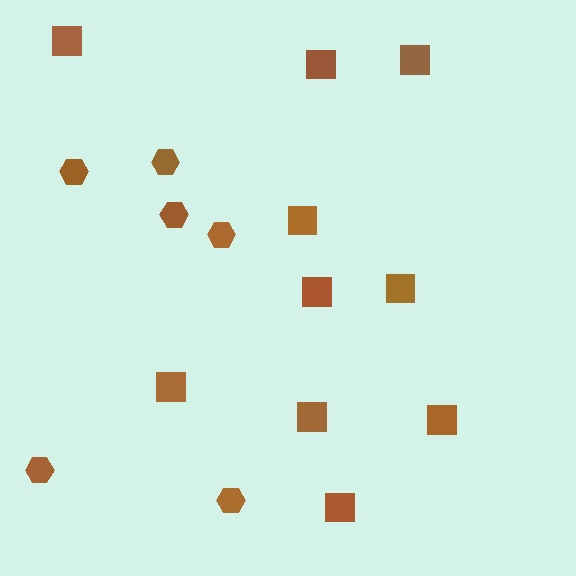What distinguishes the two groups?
There are 2 groups: one group of hexagons (6) and one group of squares (10).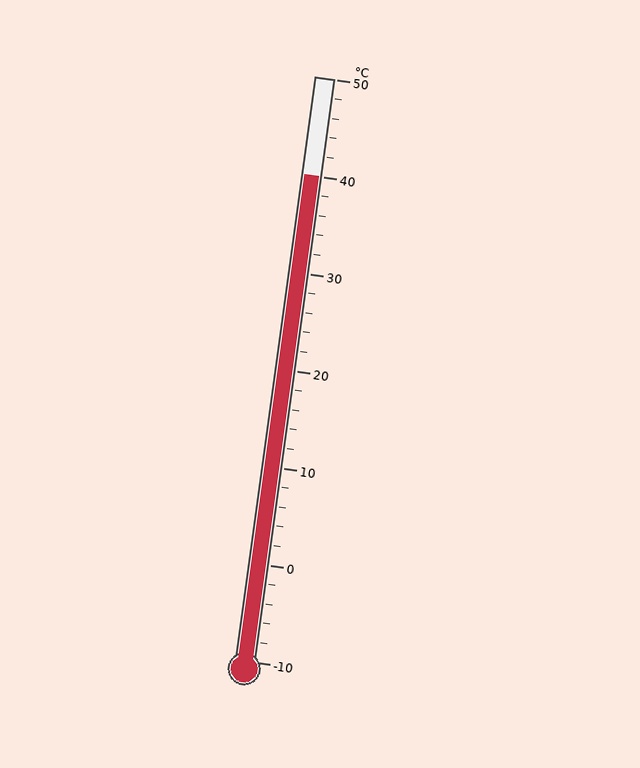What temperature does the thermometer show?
The thermometer shows approximately 40°C.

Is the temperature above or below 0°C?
The temperature is above 0°C.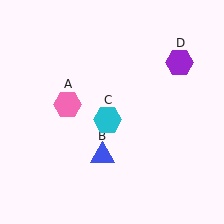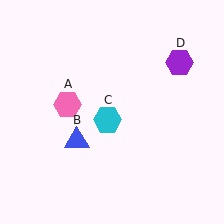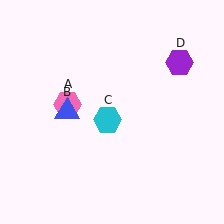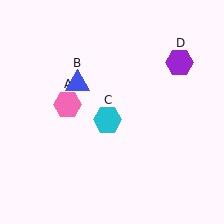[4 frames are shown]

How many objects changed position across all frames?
1 object changed position: blue triangle (object B).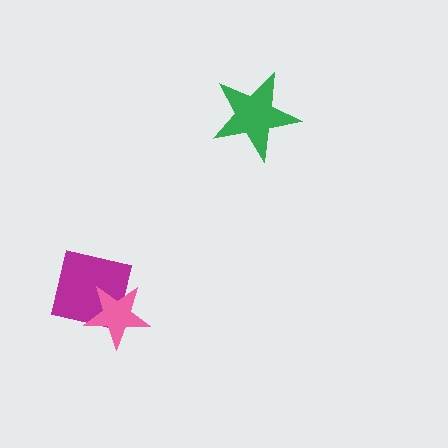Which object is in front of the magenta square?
The pink star is in front of the magenta square.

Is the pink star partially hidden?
No, no other shape covers it.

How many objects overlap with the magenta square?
1 object overlaps with the magenta square.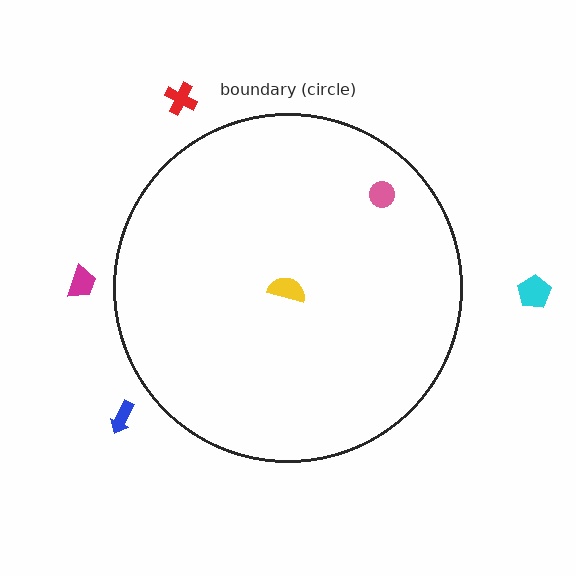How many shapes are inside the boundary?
2 inside, 4 outside.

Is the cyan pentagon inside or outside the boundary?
Outside.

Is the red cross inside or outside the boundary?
Outside.